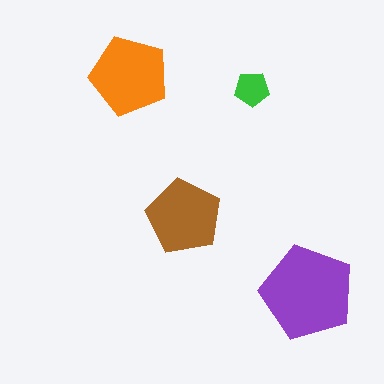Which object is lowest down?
The purple pentagon is bottommost.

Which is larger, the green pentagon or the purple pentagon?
The purple one.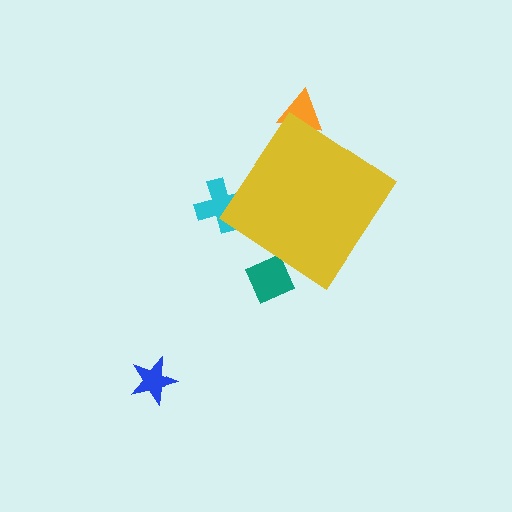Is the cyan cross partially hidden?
Yes, the cyan cross is partially hidden behind the yellow diamond.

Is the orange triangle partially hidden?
Yes, the orange triangle is partially hidden behind the yellow diamond.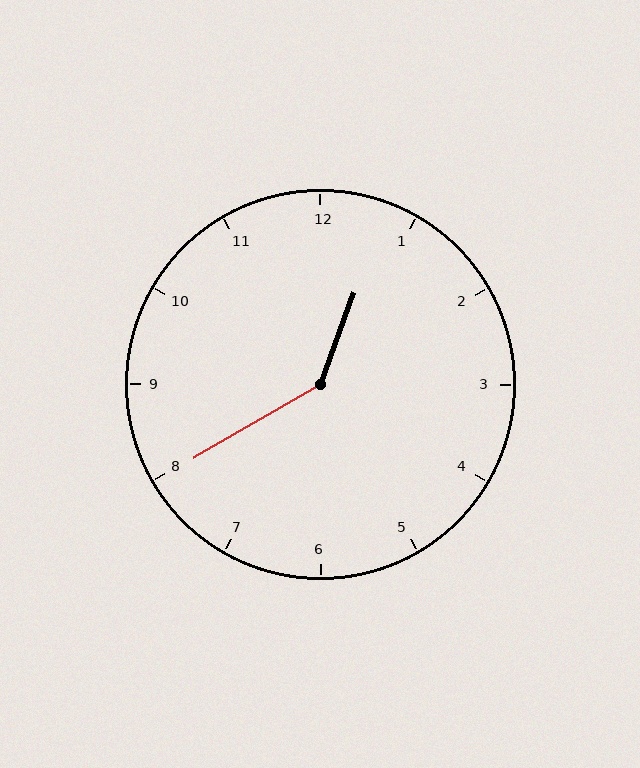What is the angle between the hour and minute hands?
Approximately 140 degrees.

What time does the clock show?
12:40.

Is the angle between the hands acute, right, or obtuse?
It is obtuse.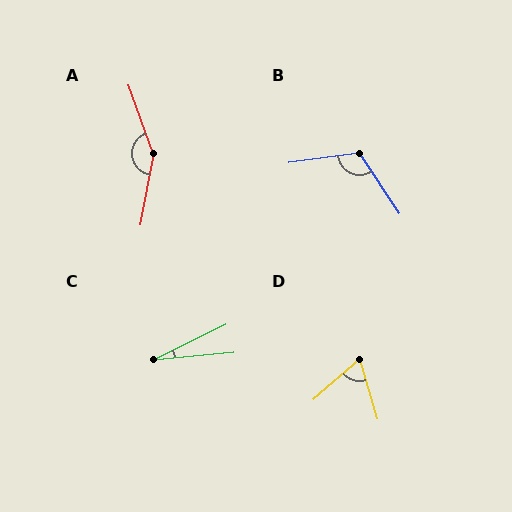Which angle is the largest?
A, at approximately 150 degrees.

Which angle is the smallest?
C, at approximately 21 degrees.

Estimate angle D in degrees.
Approximately 65 degrees.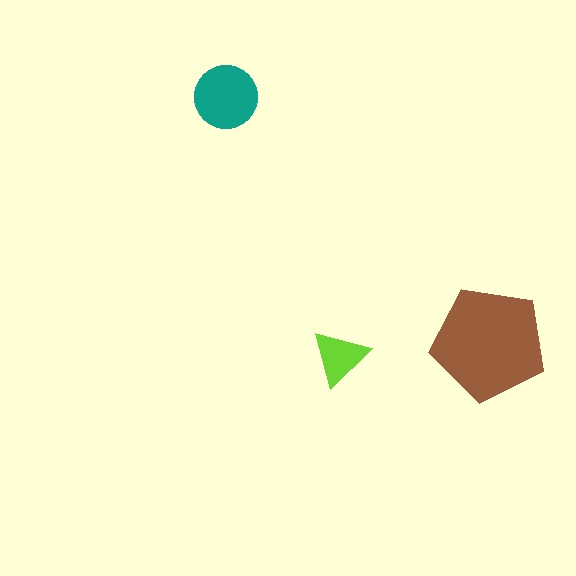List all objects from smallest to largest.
The lime triangle, the teal circle, the brown pentagon.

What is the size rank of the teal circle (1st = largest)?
2nd.